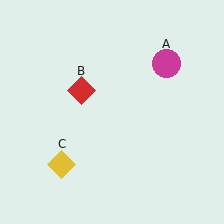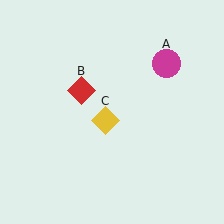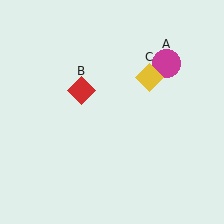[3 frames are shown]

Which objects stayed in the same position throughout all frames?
Magenta circle (object A) and red diamond (object B) remained stationary.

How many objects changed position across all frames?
1 object changed position: yellow diamond (object C).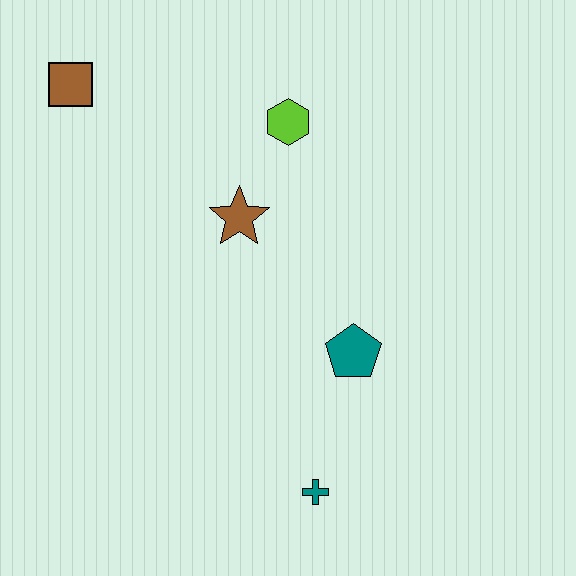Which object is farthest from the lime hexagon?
The teal cross is farthest from the lime hexagon.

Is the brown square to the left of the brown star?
Yes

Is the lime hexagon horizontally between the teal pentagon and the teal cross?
No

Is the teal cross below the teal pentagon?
Yes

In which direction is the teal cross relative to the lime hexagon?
The teal cross is below the lime hexagon.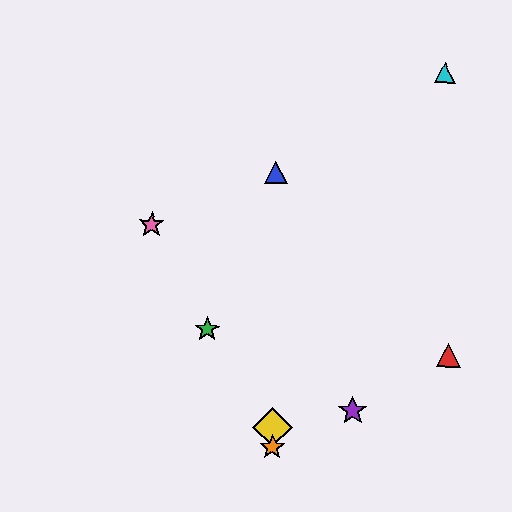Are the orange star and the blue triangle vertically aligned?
Yes, both are at x≈272.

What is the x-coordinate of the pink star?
The pink star is at x≈152.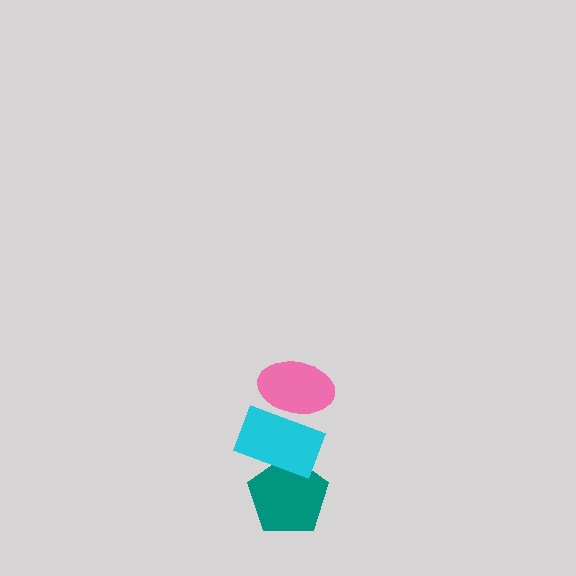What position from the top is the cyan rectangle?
The cyan rectangle is 2nd from the top.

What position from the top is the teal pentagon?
The teal pentagon is 3rd from the top.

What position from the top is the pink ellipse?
The pink ellipse is 1st from the top.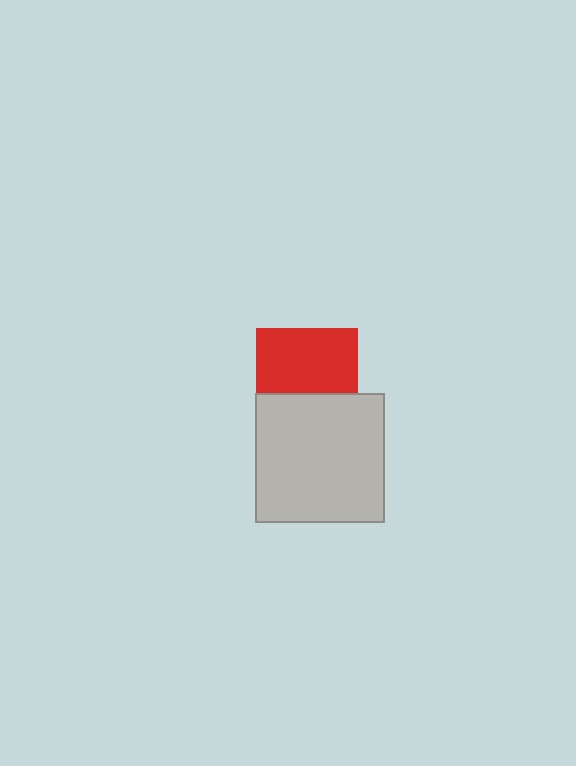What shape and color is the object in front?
The object in front is a light gray square.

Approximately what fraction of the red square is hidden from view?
Roughly 35% of the red square is hidden behind the light gray square.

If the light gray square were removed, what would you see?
You would see the complete red square.